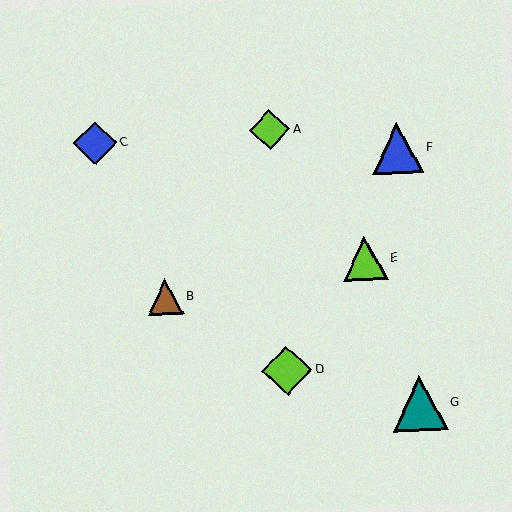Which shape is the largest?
The teal triangle (labeled G) is the largest.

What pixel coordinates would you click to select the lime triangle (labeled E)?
Click at (365, 258) to select the lime triangle E.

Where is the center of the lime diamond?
The center of the lime diamond is at (270, 130).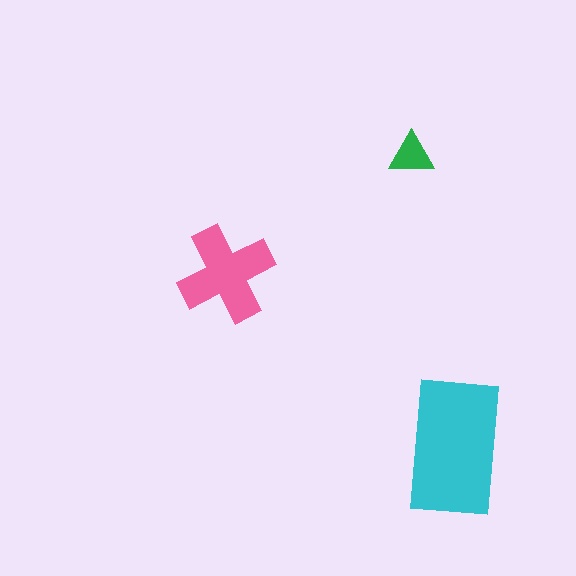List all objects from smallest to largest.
The green triangle, the pink cross, the cyan rectangle.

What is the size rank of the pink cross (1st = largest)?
2nd.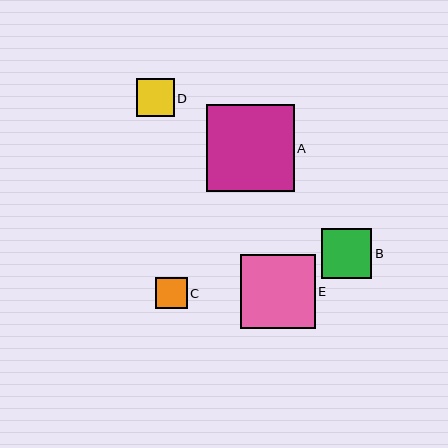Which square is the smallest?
Square C is the smallest with a size of approximately 31 pixels.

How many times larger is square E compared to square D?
Square E is approximately 2.0 times the size of square D.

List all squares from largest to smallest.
From largest to smallest: A, E, B, D, C.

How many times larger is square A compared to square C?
Square A is approximately 2.8 times the size of square C.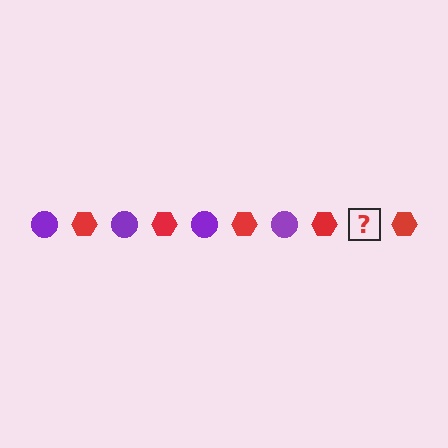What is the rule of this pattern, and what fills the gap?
The rule is that the pattern alternates between purple circle and red hexagon. The gap should be filled with a purple circle.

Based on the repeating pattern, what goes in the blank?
The blank should be a purple circle.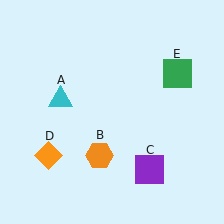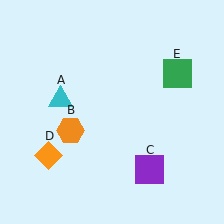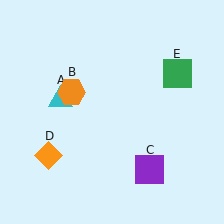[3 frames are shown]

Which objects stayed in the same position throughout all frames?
Cyan triangle (object A) and purple square (object C) and orange diamond (object D) and green square (object E) remained stationary.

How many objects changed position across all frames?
1 object changed position: orange hexagon (object B).